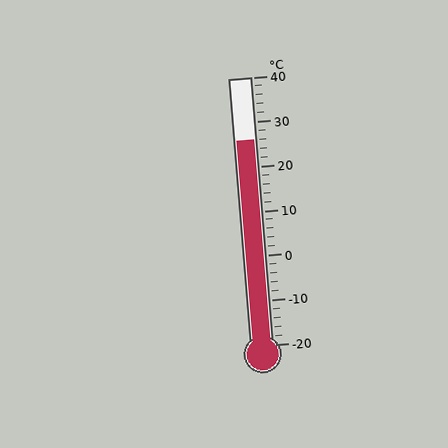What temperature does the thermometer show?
The thermometer shows approximately 26°C.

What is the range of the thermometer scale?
The thermometer scale ranges from -20°C to 40°C.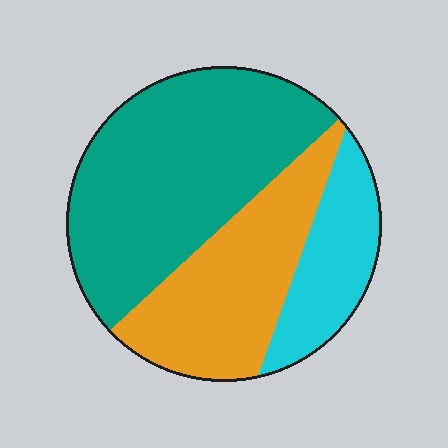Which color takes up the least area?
Cyan, at roughly 20%.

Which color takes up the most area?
Teal, at roughly 50%.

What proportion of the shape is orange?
Orange covers 32% of the shape.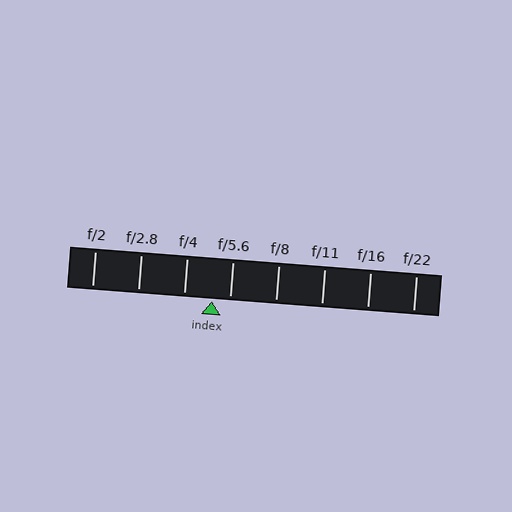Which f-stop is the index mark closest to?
The index mark is closest to f/5.6.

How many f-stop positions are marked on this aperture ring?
There are 8 f-stop positions marked.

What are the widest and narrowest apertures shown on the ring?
The widest aperture shown is f/2 and the narrowest is f/22.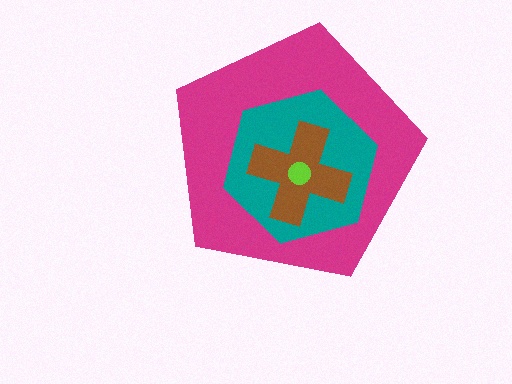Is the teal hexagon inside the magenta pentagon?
Yes.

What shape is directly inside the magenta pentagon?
The teal hexagon.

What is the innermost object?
The lime circle.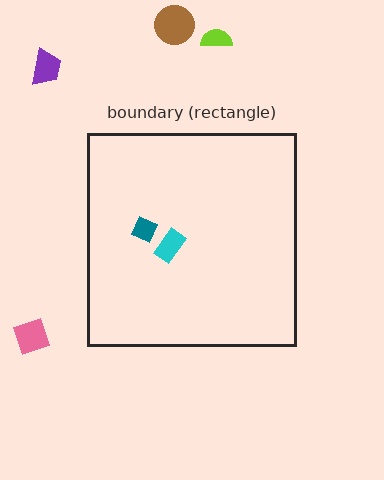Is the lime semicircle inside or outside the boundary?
Outside.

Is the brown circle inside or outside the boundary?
Outside.